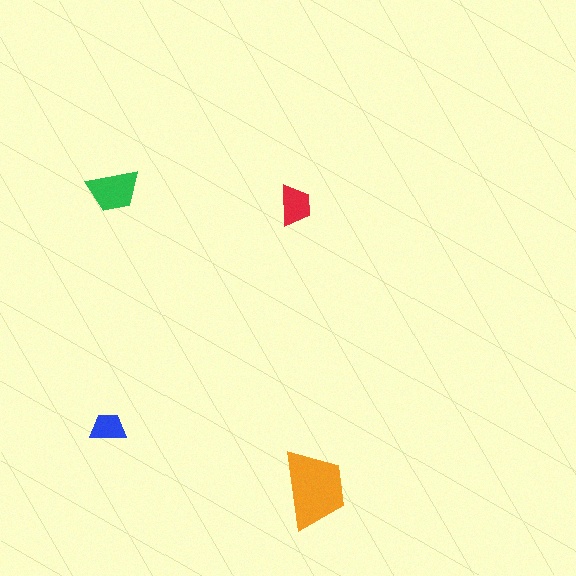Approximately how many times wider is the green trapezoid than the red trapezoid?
About 1.5 times wider.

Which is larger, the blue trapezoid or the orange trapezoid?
The orange one.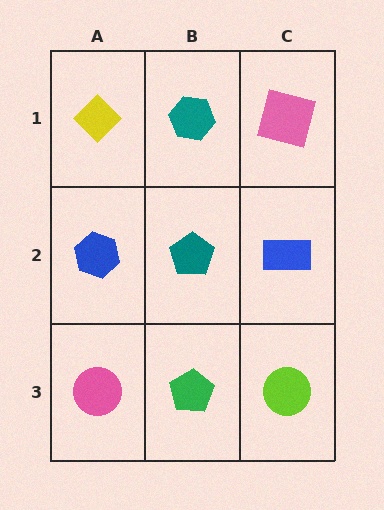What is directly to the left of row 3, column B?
A pink circle.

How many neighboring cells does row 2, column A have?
3.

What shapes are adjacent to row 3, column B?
A teal pentagon (row 2, column B), a pink circle (row 3, column A), a lime circle (row 3, column C).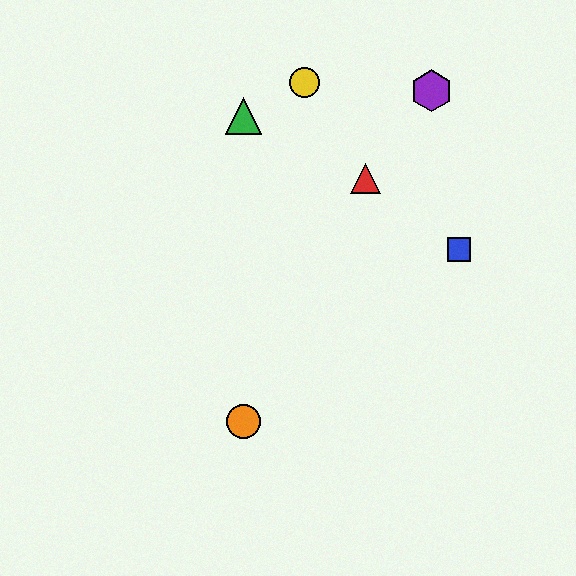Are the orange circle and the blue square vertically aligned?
No, the orange circle is at x≈244 and the blue square is at x≈459.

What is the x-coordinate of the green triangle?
The green triangle is at x≈244.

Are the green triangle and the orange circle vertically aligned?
Yes, both are at x≈244.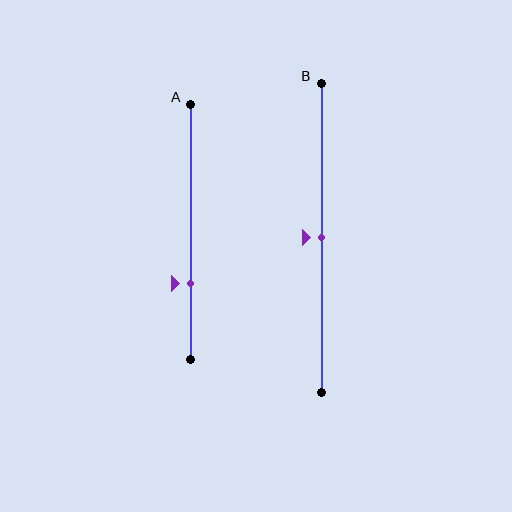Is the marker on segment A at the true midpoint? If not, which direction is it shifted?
No, the marker on segment A is shifted downward by about 20% of the segment length.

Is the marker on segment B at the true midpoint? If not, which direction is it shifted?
Yes, the marker on segment B is at the true midpoint.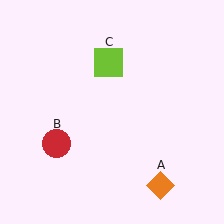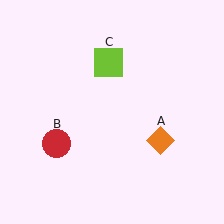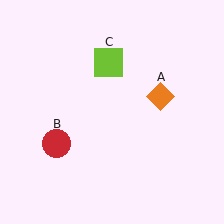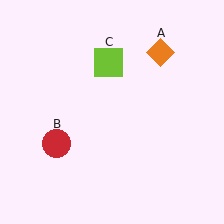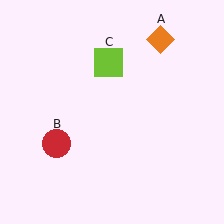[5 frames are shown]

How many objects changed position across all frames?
1 object changed position: orange diamond (object A).